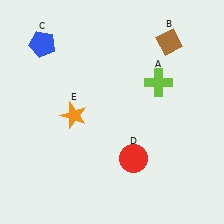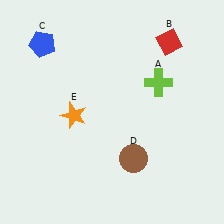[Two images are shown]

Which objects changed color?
B changed from brown to red. D changed from red to brown.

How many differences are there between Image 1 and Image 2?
There are 2 differences between the two images.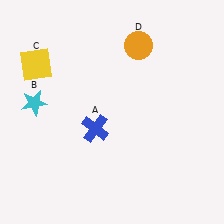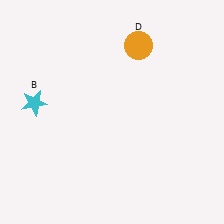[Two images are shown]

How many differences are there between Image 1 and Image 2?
There are 2 differences between the two images.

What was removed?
The yellow square (C), the blue cross (A) were removed in Image 2.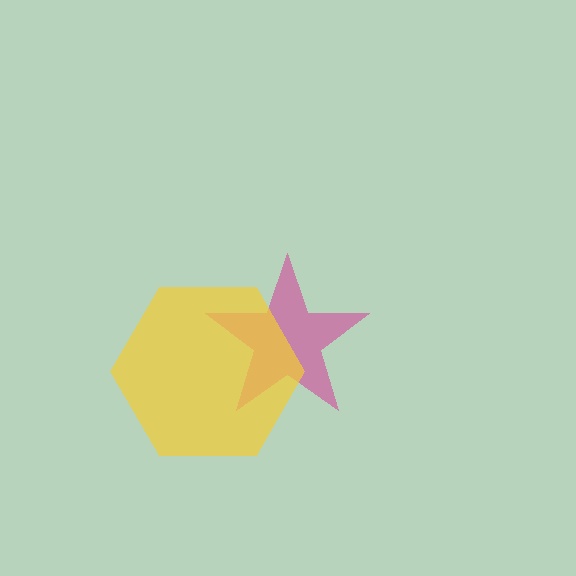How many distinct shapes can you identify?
There are 2 distinct shapes: a magenta star, a yellow hexagon.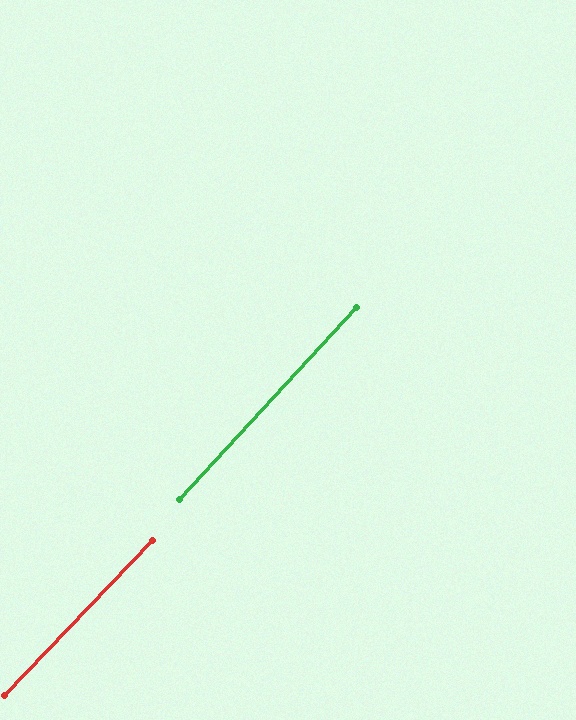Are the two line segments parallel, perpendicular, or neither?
Parallel — their directions differ by only 0.8°.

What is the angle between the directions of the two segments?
Approximately 1 degree.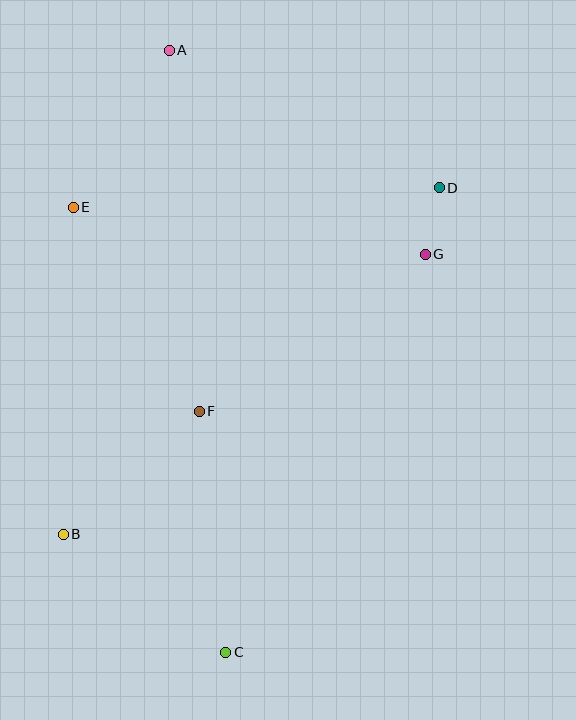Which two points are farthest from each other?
Points A and C are farthest from each other.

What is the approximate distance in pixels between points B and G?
The distance between B and G is approximately 458 pixels.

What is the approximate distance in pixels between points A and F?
The distance between A and F is approximately 362 pixels.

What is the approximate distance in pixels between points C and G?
The distance between C and G is approximately 445 pixels.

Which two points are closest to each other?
Points D and G are closest to each other.